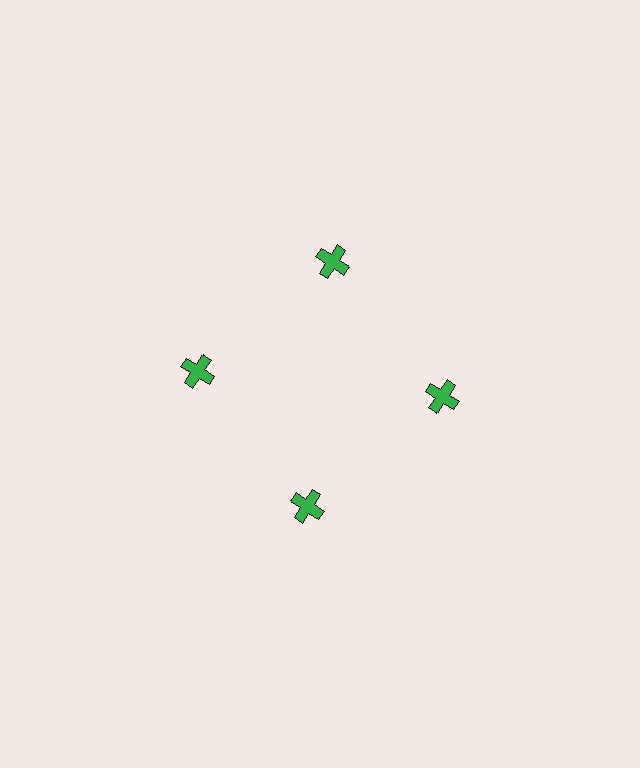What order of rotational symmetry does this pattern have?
This pattern has 4-fold rotational symmetry.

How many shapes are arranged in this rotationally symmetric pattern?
There are 4 shapes, arranged in 4 groups of 1.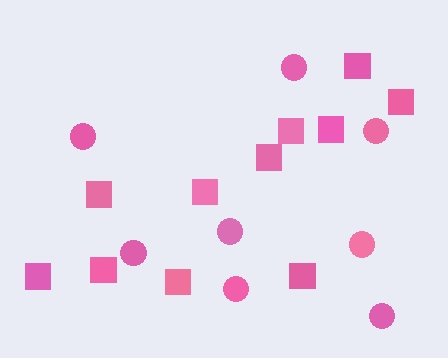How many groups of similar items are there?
There are 2 groups: one group of squares (11) and one group of circles (8).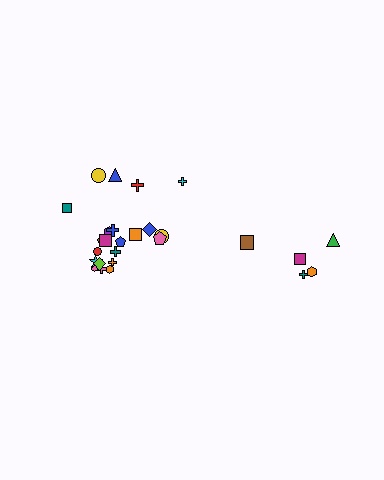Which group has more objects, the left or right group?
The left group.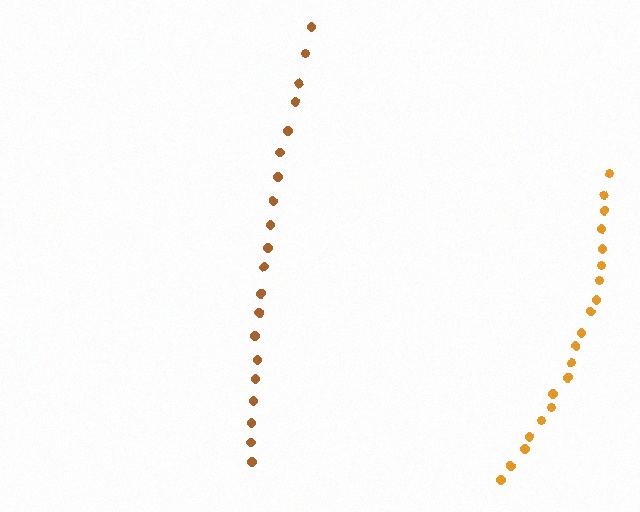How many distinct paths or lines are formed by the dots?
There are 2 distinct paths.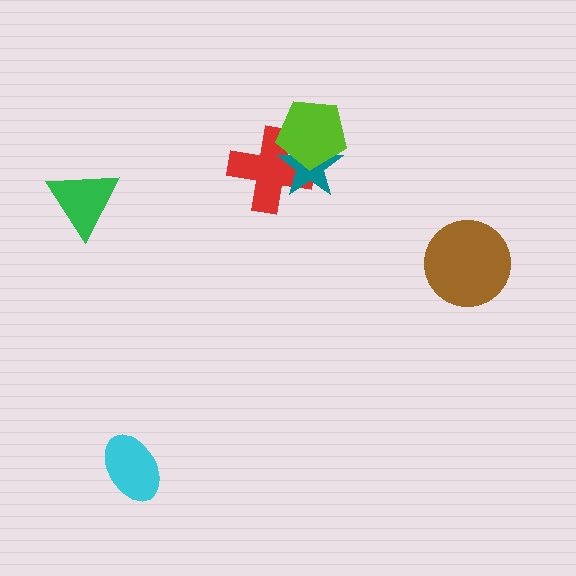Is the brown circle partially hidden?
No, no other shape covers it.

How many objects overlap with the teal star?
2 objects overlap with the teal star.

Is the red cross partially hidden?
Yes, it is partially covered by another shape.